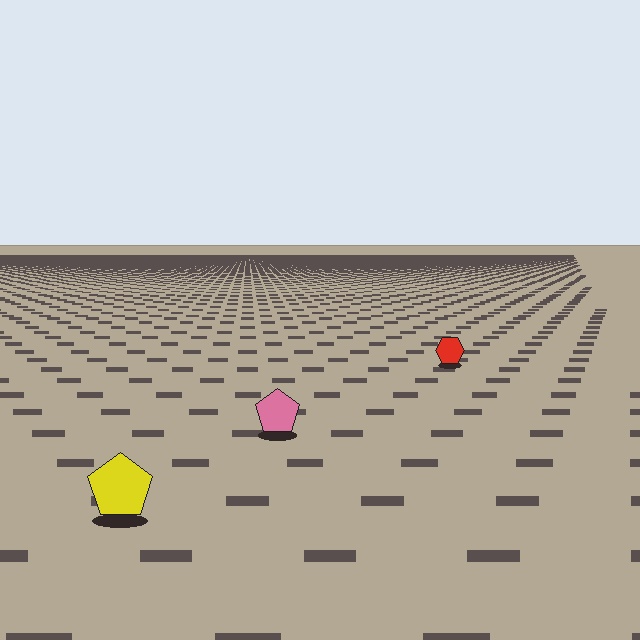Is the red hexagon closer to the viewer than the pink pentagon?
No. The pink pentagon is closer — you can tell from the texture gradient: the ground texture is coarser near it.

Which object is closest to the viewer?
The yellow pentagon is closest. The texture marks near it are larger and more spread out.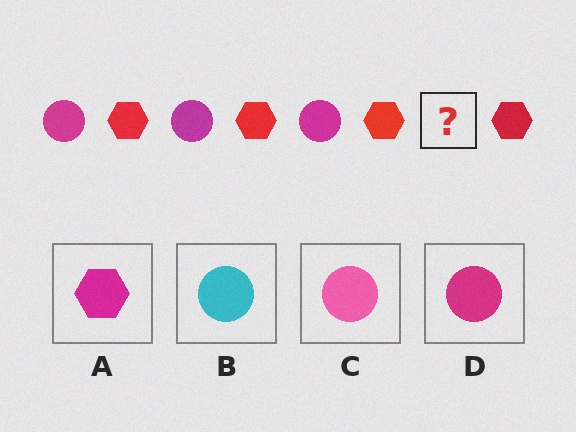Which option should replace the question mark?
Option D.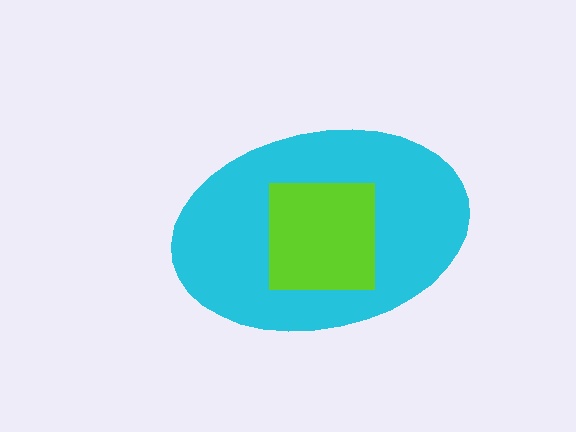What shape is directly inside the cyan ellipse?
The lime square.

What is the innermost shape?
The lime square.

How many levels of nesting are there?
2.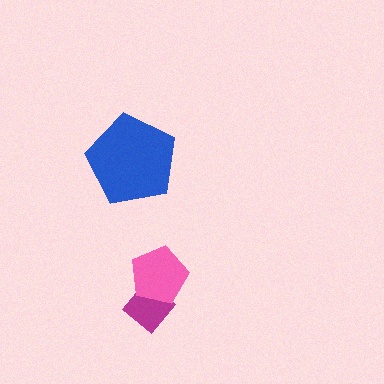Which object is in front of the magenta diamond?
The pink pentagon is in front of the magenta diamond.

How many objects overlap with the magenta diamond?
1 object overlaps with the magenta diamond.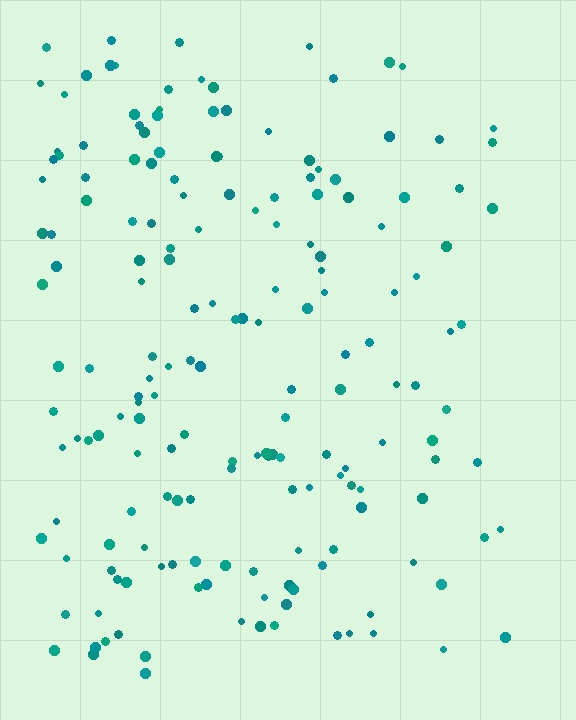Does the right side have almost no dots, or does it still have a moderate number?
Still a moderate number, just noticeably fewer than the left.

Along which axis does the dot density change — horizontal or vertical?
Horizontal.